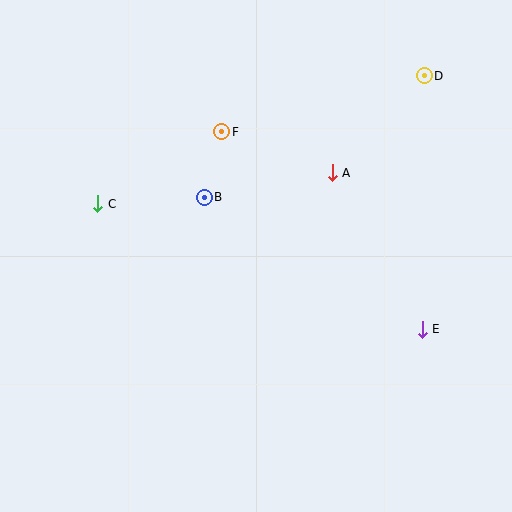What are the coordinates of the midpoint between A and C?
The midpoint between A and C is at (215, 188).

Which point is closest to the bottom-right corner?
Point E is closest to the bottom-right corner.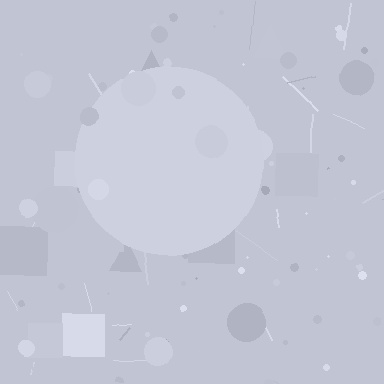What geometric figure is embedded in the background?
A circle is embedded in the background.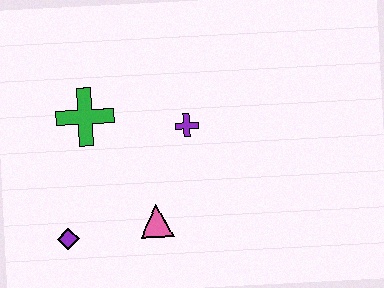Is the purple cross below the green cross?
Yes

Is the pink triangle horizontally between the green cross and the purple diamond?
No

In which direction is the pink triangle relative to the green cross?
The pink triangle is below the green cross.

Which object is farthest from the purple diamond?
The purple cross is farthest from the purple diamond.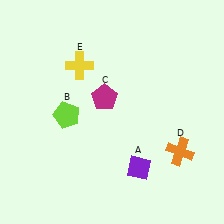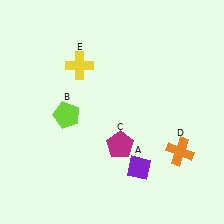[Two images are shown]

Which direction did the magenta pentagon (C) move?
The magenta pentagon (C) moved down.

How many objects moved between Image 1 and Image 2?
1 object moved between the two images.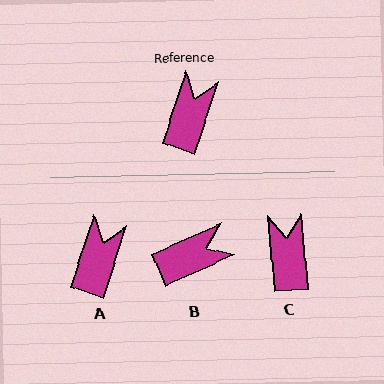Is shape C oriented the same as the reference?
No, it is off by about 24 degrees.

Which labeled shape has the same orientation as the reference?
A.